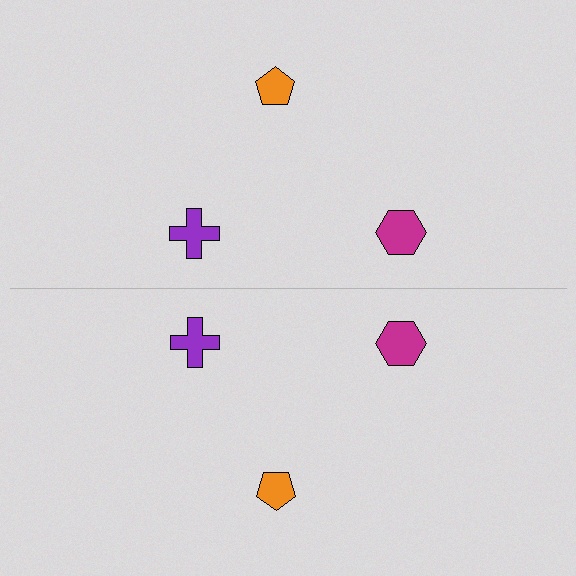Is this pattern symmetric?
Yes, this pattern has bilateral (reflection) symmetry.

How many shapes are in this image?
There are 6 shapes in this image.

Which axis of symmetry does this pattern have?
The pattern has a horizontal axis of symmetry running through the center of the image.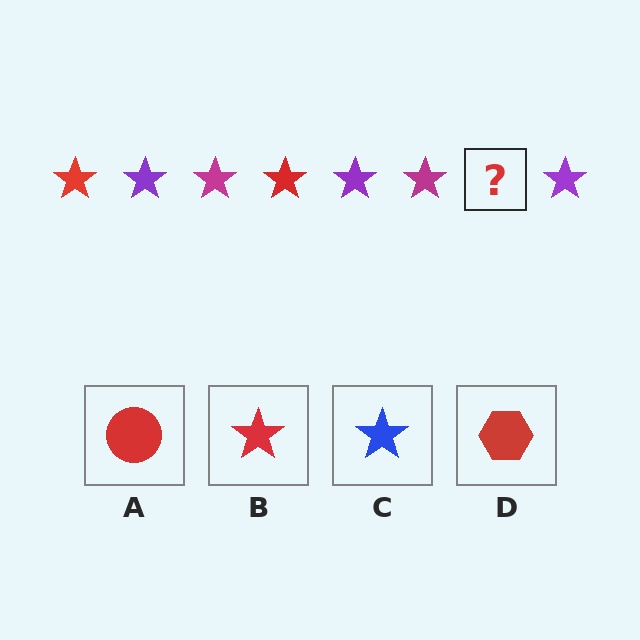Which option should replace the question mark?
Option B.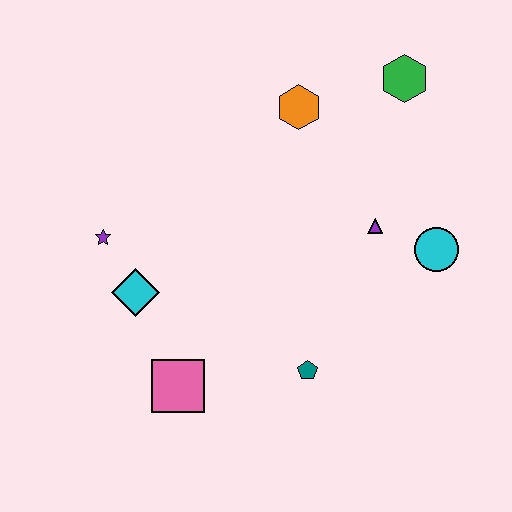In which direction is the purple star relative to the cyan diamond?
The purple star is above the cyan diamond.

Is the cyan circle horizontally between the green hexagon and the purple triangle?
No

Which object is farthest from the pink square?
The green hexagon is farthest from the pink square.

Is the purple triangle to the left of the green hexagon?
Yes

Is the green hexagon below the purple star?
No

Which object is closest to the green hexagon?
The orange hexagon is closest to the green hexagon.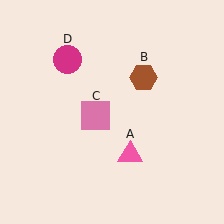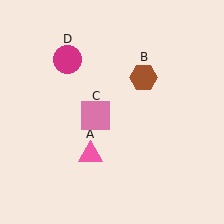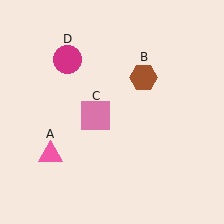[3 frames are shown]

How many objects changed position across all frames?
1 object changed position: pink triangle (object A).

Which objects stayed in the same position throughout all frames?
Brown hexagon (object B) and pink square (object C) and magenta circle (object D) remained stationary.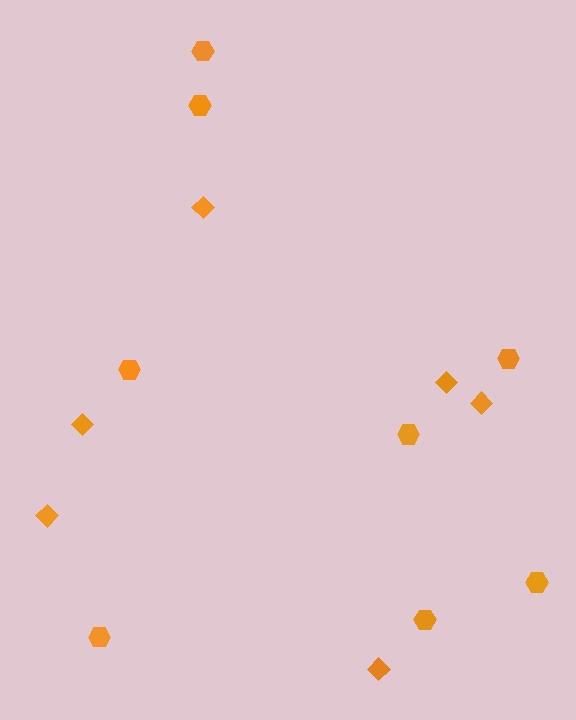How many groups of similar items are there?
There are 2 groups: one group of diamonds (6) and one group of hexagons (8).